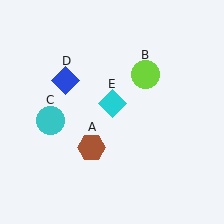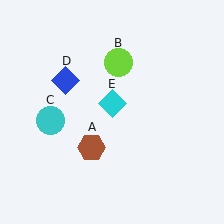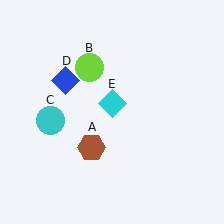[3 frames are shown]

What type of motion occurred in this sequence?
The lime circle (object B) rotated counterclockwise around the center of the scene.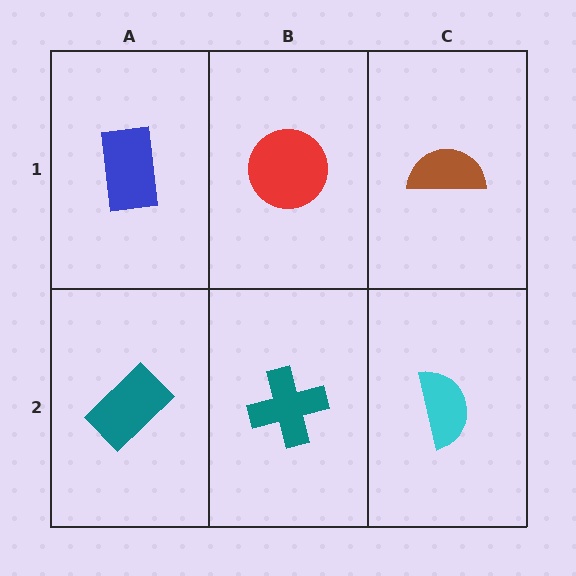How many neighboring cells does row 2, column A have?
2.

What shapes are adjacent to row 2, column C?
A brown semicircle (row 1, column C), a teal cross (row 2, column B).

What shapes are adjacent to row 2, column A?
A blue rectangle (row 1, column A), a teal cross (row 2, column B).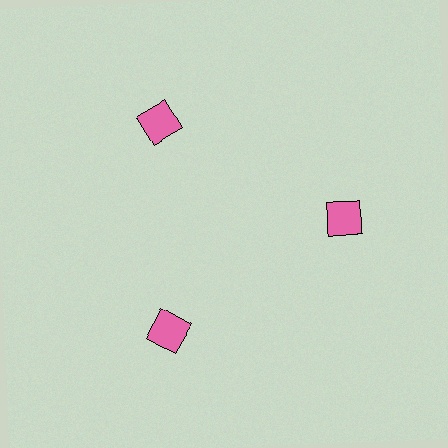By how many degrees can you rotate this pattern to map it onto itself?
The pattern maps onto itself every 120 degrees of rotation.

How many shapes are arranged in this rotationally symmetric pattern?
There are 3 shapes, arranged in 3 groups of 1.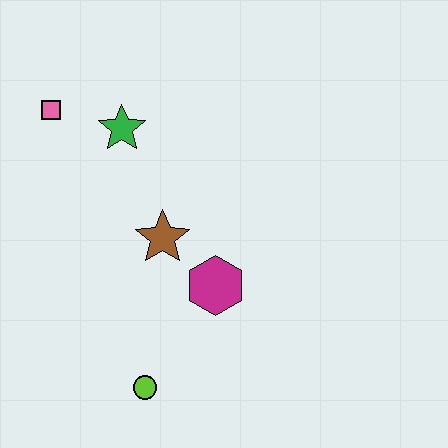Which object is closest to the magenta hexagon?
The brown star is closest to the magenta hexagon.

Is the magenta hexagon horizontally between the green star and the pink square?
No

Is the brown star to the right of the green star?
Yes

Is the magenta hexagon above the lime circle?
Yes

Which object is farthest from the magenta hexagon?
The pink square is farthest from the magenta hexagon.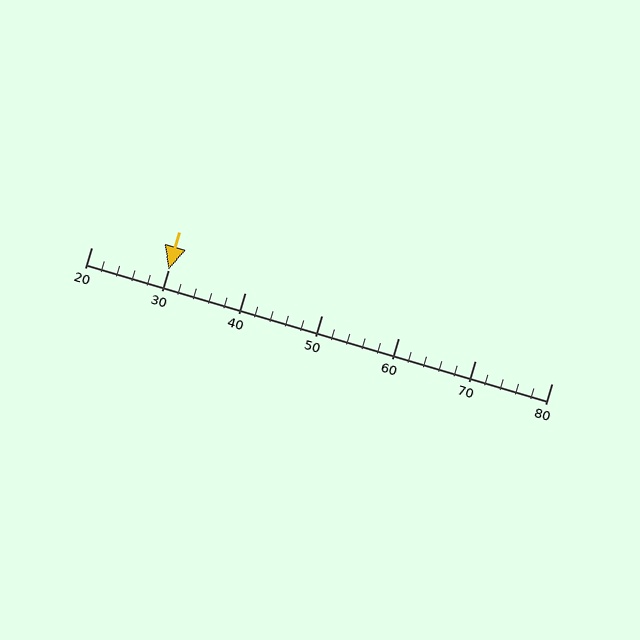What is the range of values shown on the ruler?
The ruler shows values from 20 to 80.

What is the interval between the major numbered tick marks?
The major tick marks are spaced 10 units apart.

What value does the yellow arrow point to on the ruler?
The yellow arrow points to approximately 30.